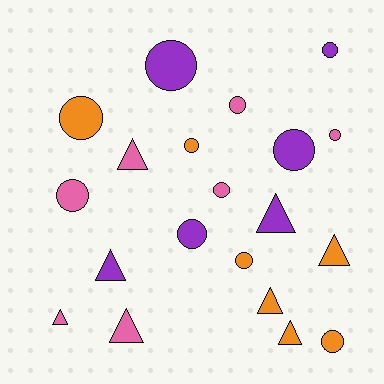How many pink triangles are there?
There are 3 pink triangles.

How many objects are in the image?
There are 20 objects.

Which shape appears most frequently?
Circle, with 12 objects.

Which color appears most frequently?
Orange, with 7 objects.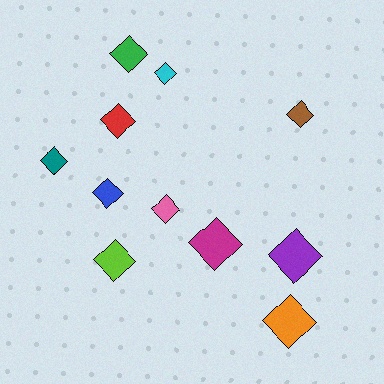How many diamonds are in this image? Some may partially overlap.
There are 11 diamonds.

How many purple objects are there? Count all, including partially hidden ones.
There is 1 purple object.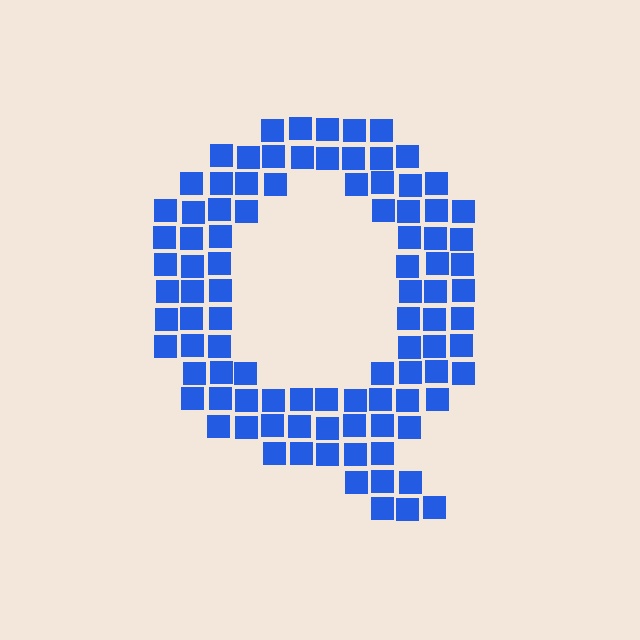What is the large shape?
The large shape is the letter Q.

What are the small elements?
The small elements are squares.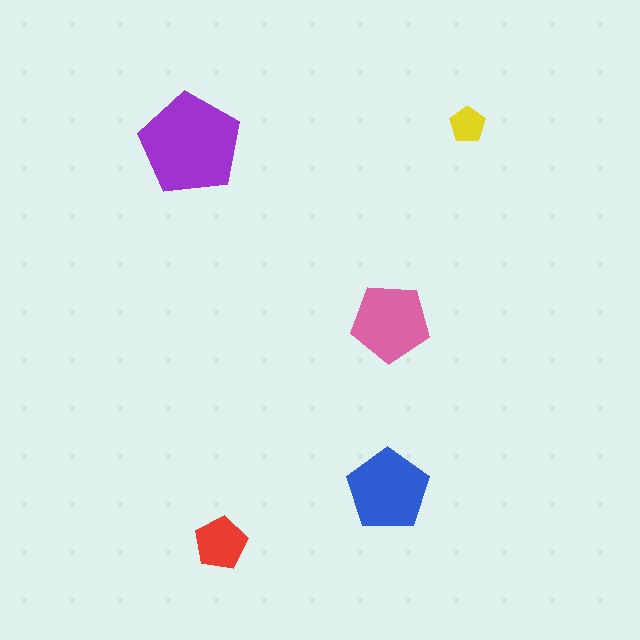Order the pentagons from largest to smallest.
the purple one, the blue one, the pink one, the red one, the yellow one.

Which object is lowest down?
The red pentagon is bottommost.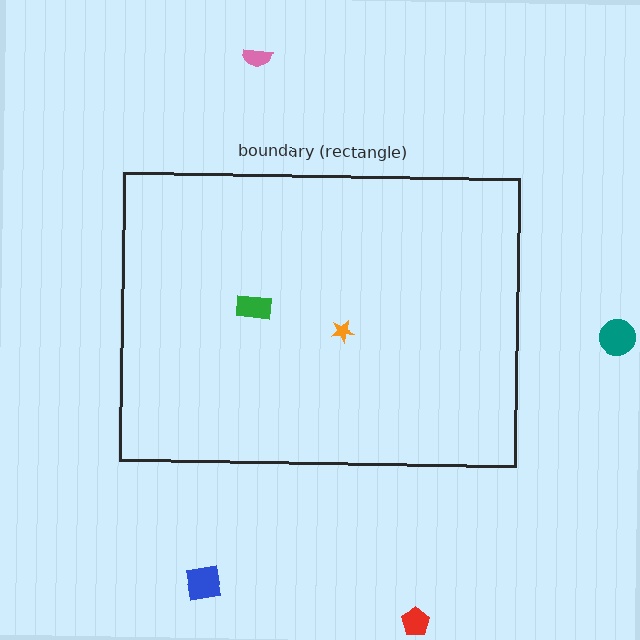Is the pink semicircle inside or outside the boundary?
Outside.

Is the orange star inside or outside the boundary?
Inside.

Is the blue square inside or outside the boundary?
Outside.